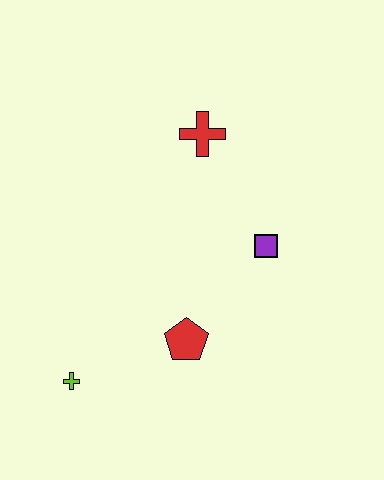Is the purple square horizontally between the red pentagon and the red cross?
No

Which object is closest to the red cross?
The purple square is closest to the red cross.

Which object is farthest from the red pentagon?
The red cross is farthest from the red pentagon.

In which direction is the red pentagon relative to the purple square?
The red pentagon is below the purple square.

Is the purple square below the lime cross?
No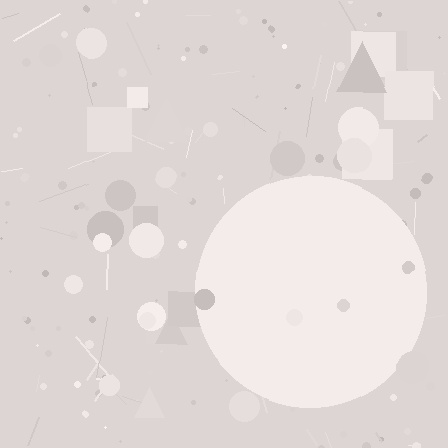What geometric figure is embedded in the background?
A circle is embedded in the background.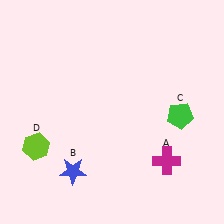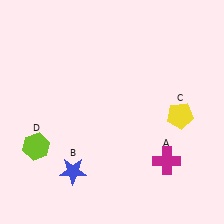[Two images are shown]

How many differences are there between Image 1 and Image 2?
There is 1 difference between the two images.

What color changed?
The pentagon (C) changed from green in Image 1 to yellow in Image 2.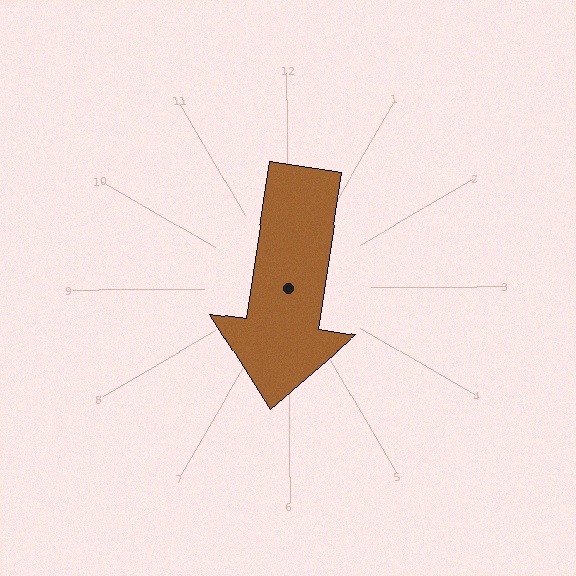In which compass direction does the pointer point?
South.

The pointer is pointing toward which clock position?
Roughly 6 o'clock.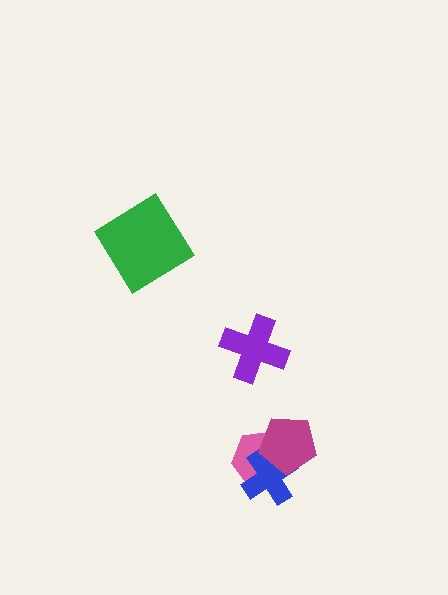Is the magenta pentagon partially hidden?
No, no other shape covers it.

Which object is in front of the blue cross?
The magenta pentagon is in front of the blue cross.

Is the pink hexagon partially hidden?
Yes, it is partially covered by another shape.